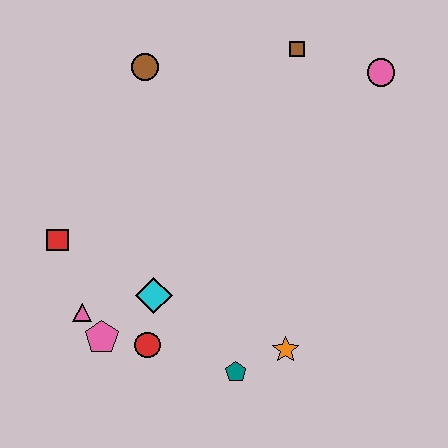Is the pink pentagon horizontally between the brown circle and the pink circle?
No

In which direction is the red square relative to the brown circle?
The red square is below the brown circle.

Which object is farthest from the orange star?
The brown circle is farthest from the orange star.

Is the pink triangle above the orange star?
Yes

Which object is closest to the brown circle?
The brown square is closest to the brown circle.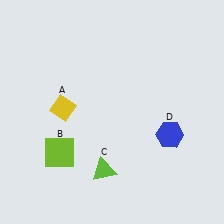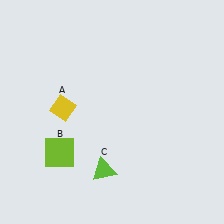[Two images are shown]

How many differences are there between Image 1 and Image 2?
There is 1 difference between the two images.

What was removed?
The blue hexagon (D) was removed in Image 2.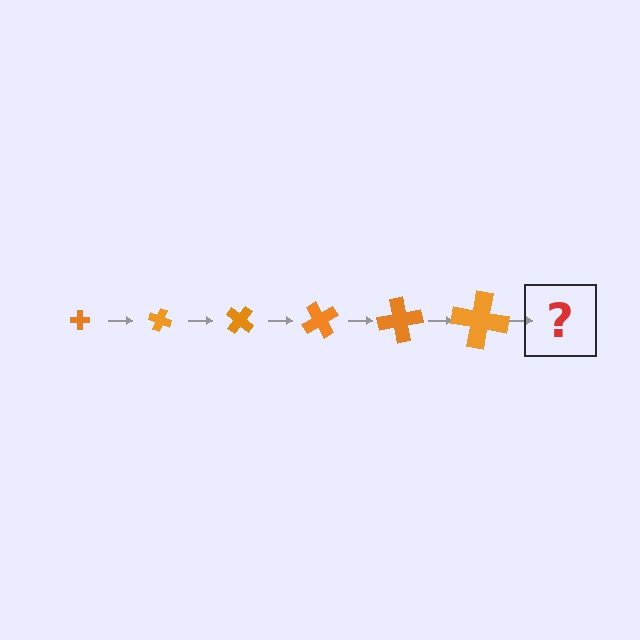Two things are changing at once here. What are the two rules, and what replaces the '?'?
The two rules are that the cross grows larger each step and it rotates 20 degrees each step. The '?' should be a cross, larger than the previous one and rotated 120 degrees from the start.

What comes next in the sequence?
The next element should be a cross, larger than the previous one and rotated 120 degrees from the start.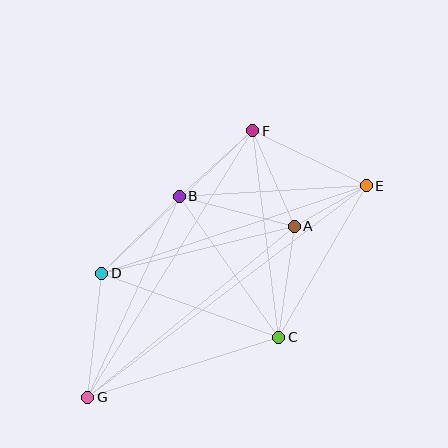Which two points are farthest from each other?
Points E and G are farthest from each other.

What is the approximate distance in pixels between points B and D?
The distance between B and D is approximately 109 pixels.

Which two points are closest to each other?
Points A and E are closest to each other.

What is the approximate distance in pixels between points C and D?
The distance between C and D is approximately 188 pixels.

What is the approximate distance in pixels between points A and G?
The distance between A and G is approximately 268 pixels.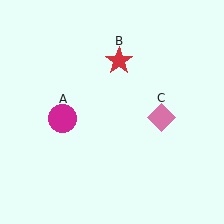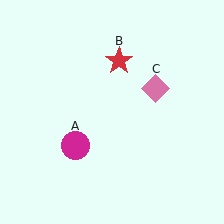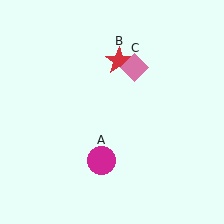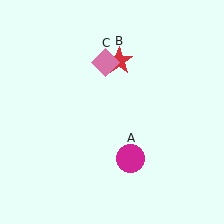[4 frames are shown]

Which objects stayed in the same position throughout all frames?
Red star (object B) remained stationary.